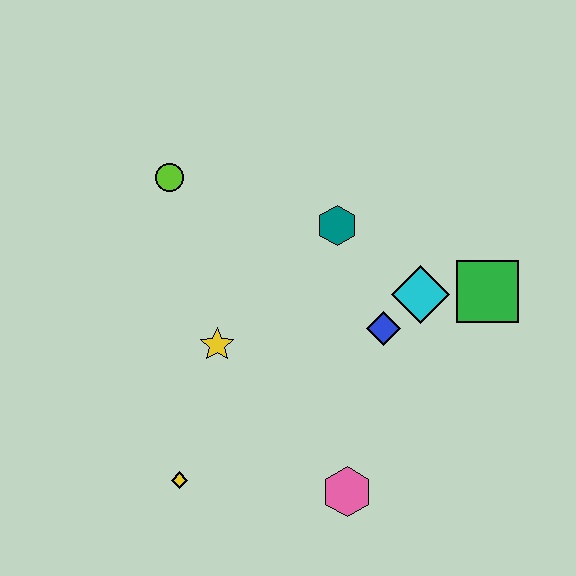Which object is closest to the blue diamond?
The cyan diamond is closest to the blue diamond.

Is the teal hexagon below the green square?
No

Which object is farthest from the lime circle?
The pink hexagon is farthest from the lime circle.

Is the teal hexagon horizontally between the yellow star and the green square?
Yes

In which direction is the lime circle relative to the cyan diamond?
The lime circle is to the left of the cyan diamond.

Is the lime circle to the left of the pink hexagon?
Yes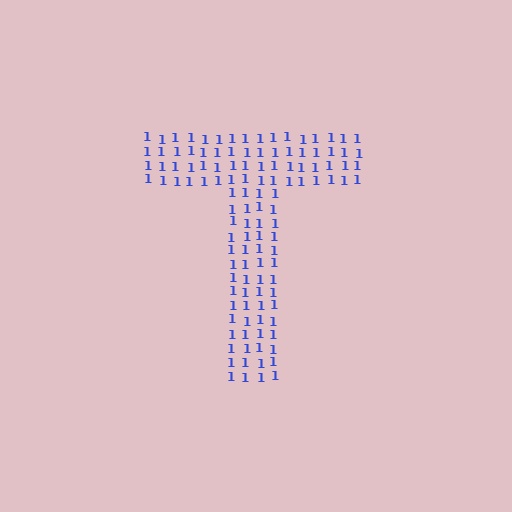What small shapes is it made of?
It is made of small digit 1's.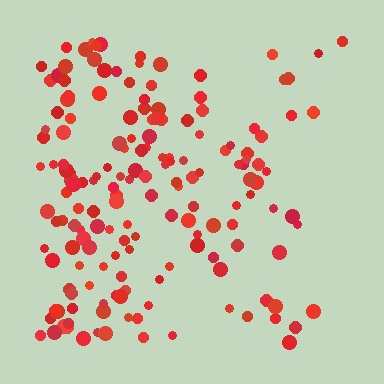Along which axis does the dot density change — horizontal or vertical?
Horizontal.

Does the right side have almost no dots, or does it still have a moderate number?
Still a moderate number, just noticeably fewer than the left.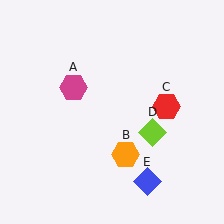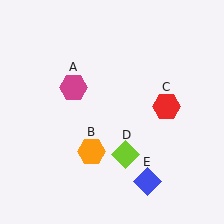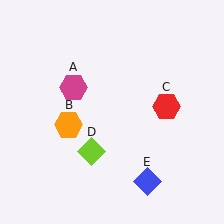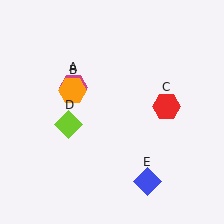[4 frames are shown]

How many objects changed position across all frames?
2 objects changed position: orange hexagon (object B), lime diamond (object D).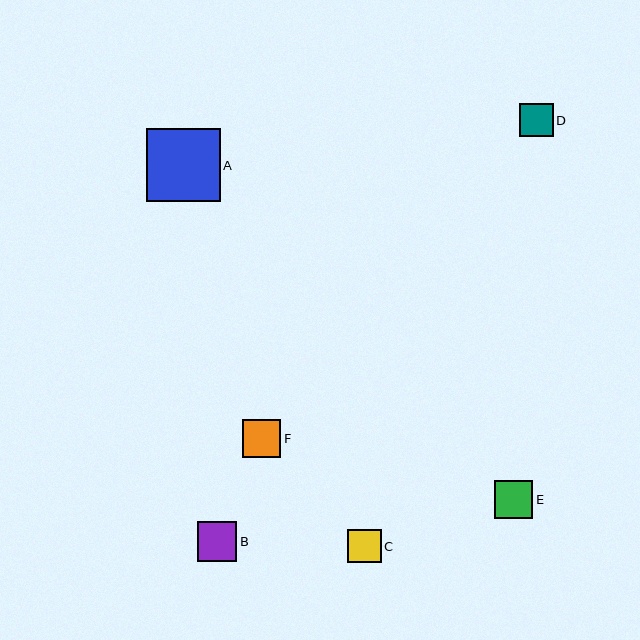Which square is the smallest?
Square C is the smallest with a size of approximately 33 pixels.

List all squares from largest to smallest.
From largest to smallest: A, B, F, E, D, C.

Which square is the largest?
Square A is the largest with a size of approximately 73 pixels.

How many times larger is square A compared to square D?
Square A is approximately 2.2 times the size of square D.